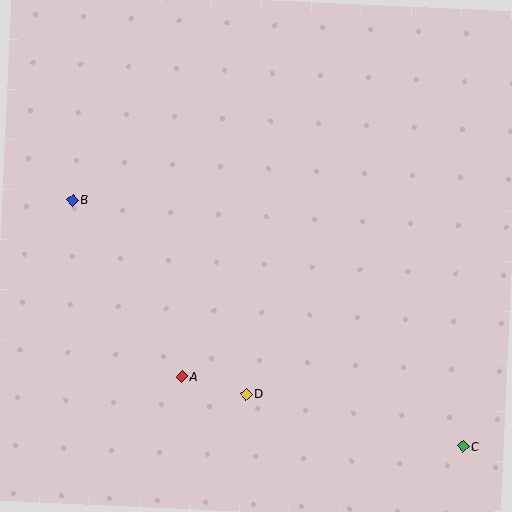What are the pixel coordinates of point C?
Point C is at (463, 446).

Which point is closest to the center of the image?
Point D at (246, 394) is closest to the center.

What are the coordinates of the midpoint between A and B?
The midpoint between A and B is at (127, 288).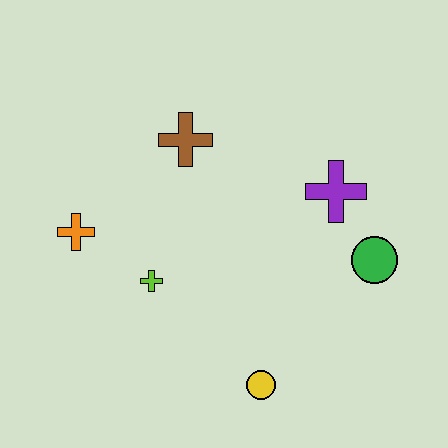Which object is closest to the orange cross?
The lime cross is closest to the orange cross.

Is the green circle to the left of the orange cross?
No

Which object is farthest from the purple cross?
The orange cross is farthest from the purple cross.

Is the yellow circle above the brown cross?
No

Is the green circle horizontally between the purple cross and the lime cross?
No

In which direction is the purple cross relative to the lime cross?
The purple cross is to the right of the lime cross.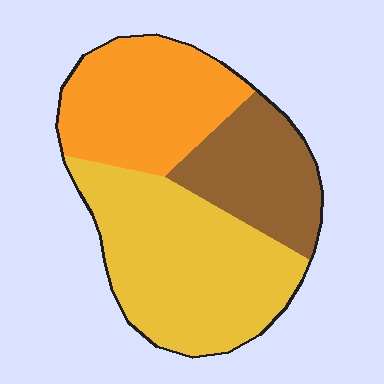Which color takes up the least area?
Brown, at roughly 25%.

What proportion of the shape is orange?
Orange covers 31% of the shape.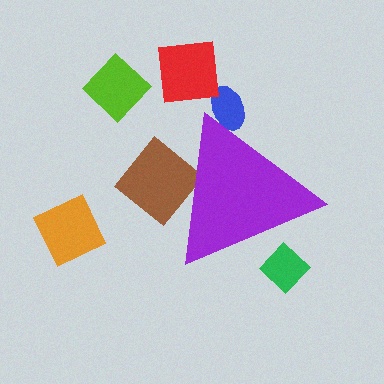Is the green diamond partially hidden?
Yes, the green diamond is partially hidden behind the purple triangle.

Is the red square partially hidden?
No, the red square is fully visible.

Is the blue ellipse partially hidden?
Yes, the blue ellipse is partially hidden behind the purple triangle.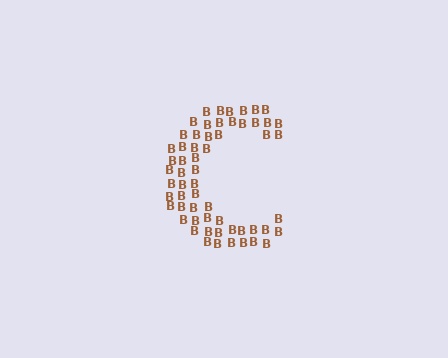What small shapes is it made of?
It is made of small letter B's.